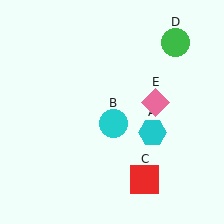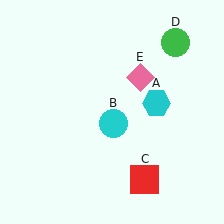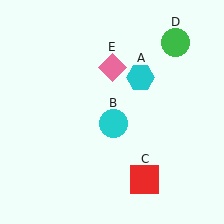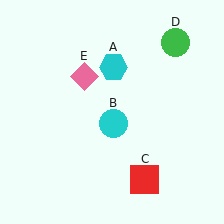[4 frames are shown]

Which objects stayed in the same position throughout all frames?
Cyan circle (object B) and red square (object C) and green circle (object D) remained stationary.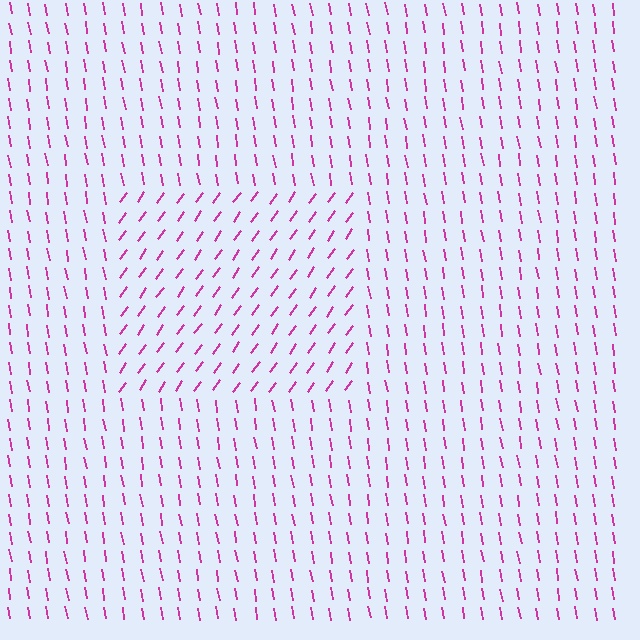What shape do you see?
I see a rectangle.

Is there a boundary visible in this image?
Yes, there is a texture boundary formed by a change in line orientation.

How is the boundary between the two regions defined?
The boundary is defined purely by a change in line orientation (approximately 45 degrees difference). All lines are the same color and thickness.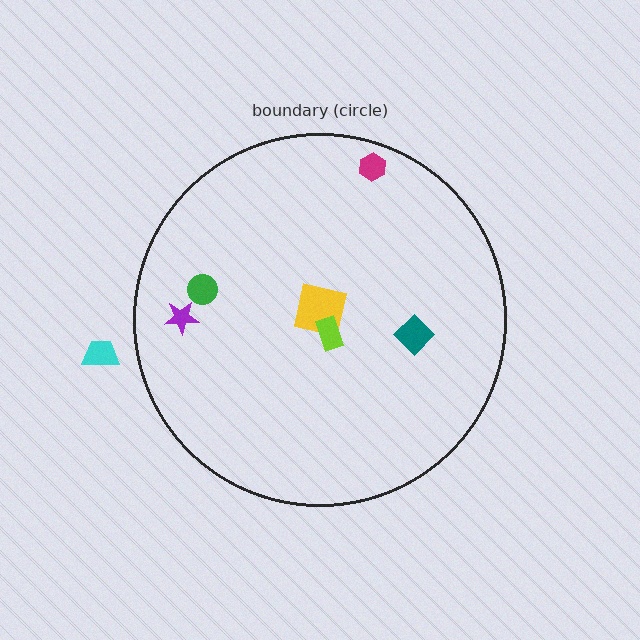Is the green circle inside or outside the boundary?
Inside.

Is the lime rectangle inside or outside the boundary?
Inside.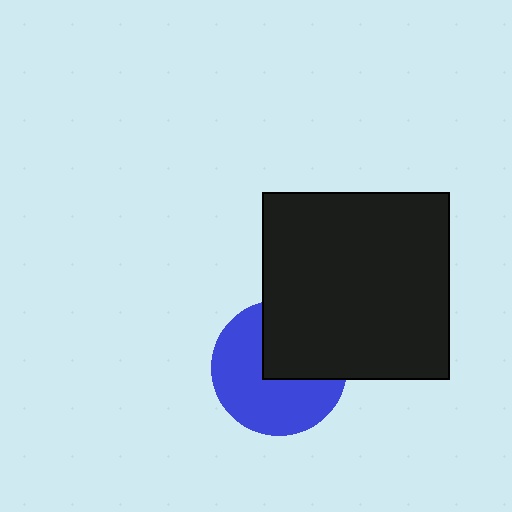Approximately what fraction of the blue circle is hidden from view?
Roughly 40% of the blue circle is hidden behind the black square.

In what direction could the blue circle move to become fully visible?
The blue circle could move toward the lower-left. That would shift it out from behind the black square entirely.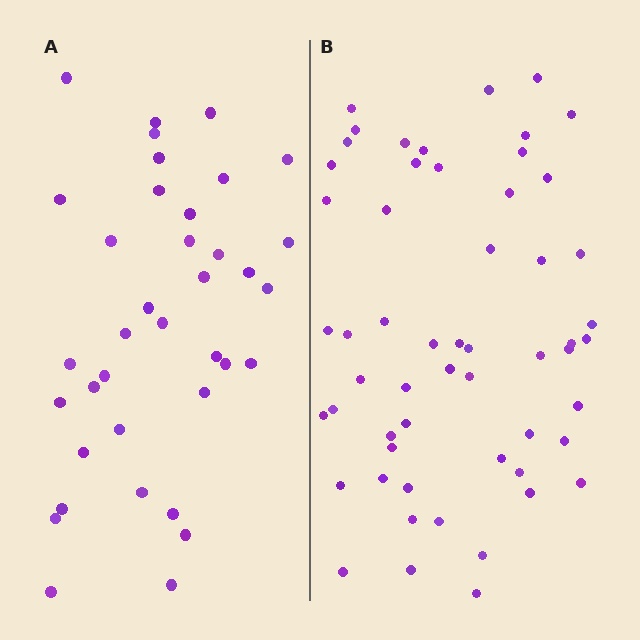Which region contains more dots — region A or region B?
Region B (the right region) has more dots.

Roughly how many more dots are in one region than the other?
Region B has approximately 20 more dots than region A.